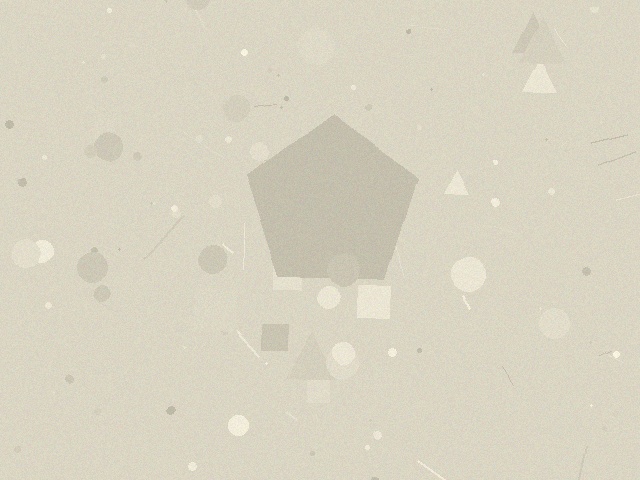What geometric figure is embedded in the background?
A pentagon is embedded in the background.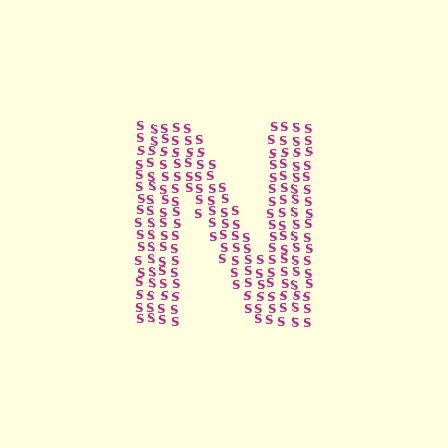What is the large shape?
The large shape is the letter N.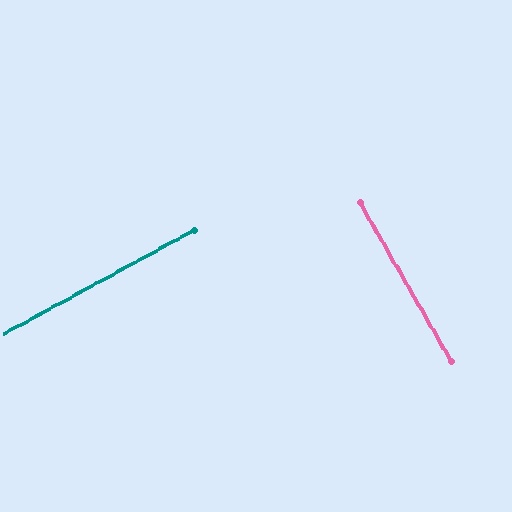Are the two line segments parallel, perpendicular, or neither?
Perpendicular — they meet at approximately 89°.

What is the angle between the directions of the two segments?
Approximately 89 degrees.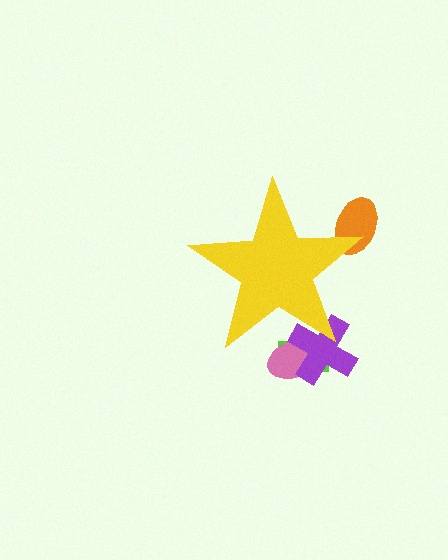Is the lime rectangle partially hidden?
Yes, the lime rectangle is partially hidden behind the yellow star.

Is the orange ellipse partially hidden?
Yes, the orange ellipse is partially hidden behind the yellow star.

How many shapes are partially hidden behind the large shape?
4 shapes are partially hidden.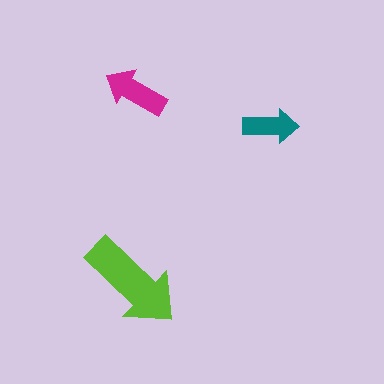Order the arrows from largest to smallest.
the lime one, the magenta one, the teal one.